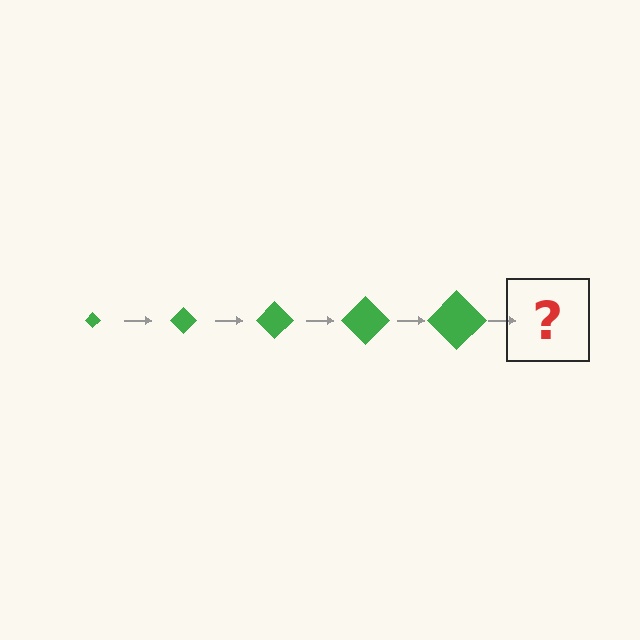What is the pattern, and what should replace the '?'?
The pattern is that the diamond gets progressively larger each step. The '?' should be a green diamond, larger than the previous one.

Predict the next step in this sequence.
The next step is a green diamond, larger than the previous one.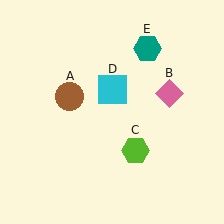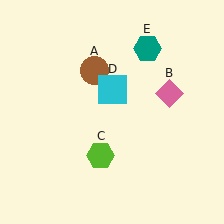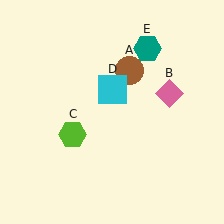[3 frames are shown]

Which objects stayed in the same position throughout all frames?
Pink diamond (object B) and cyan square (object D) and teal hexagon (object E) remained stationary.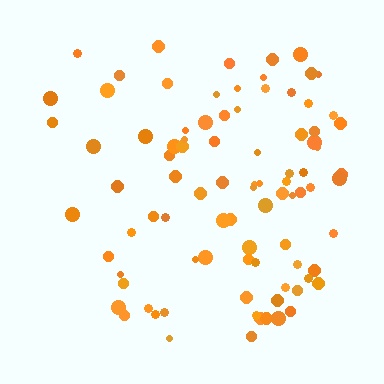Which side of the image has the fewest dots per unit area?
The left.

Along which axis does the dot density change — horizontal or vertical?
Horizontal.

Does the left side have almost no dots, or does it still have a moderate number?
Still a moderate number, just noticeably fewer than the right.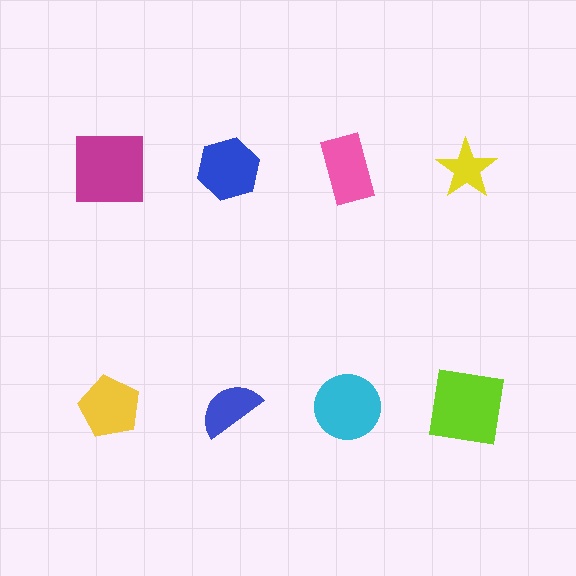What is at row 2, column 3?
A cyan circle.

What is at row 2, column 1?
A yellow pentagon.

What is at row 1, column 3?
A pink rectangle.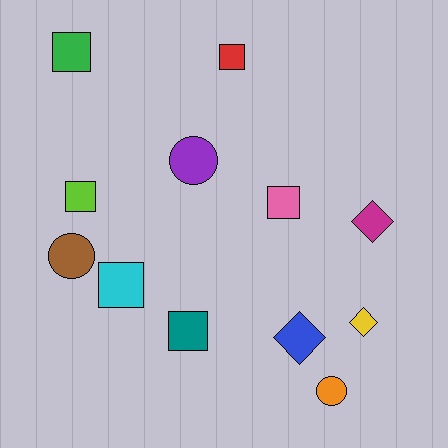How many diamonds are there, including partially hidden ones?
There are 3 diamonds.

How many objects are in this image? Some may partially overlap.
There are 12 objects.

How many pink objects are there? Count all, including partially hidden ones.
There is 1 pink object.